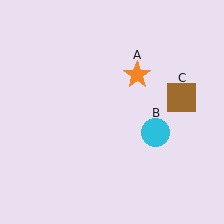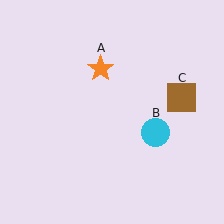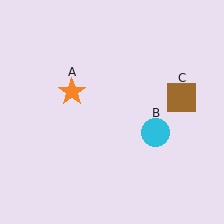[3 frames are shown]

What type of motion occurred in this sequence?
The orange star (object A) rotated counterclockwise around the center of the scene.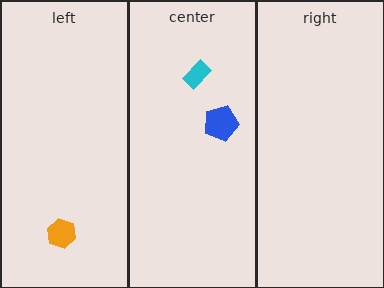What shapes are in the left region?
The orange hexagon.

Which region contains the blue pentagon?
The center region.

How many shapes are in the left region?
1.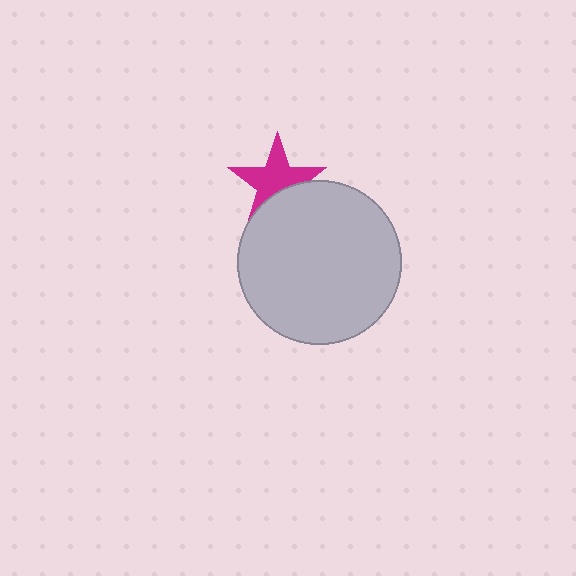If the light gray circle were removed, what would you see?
You would see the complete magenta star.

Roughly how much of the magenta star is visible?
Most of it is visible (roughly 68%).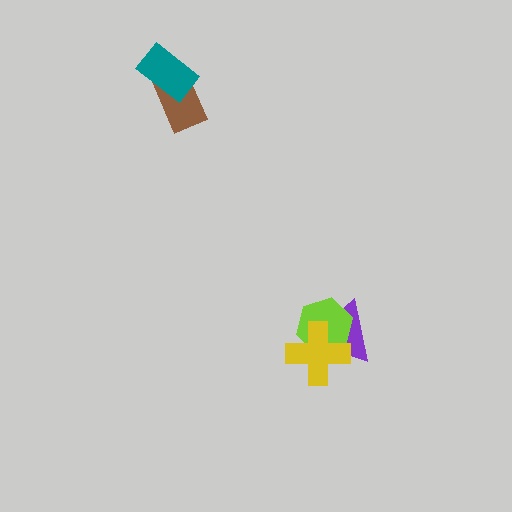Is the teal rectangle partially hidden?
No, no other shape covers it.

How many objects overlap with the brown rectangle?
1 object overlaps with the brown rectangle.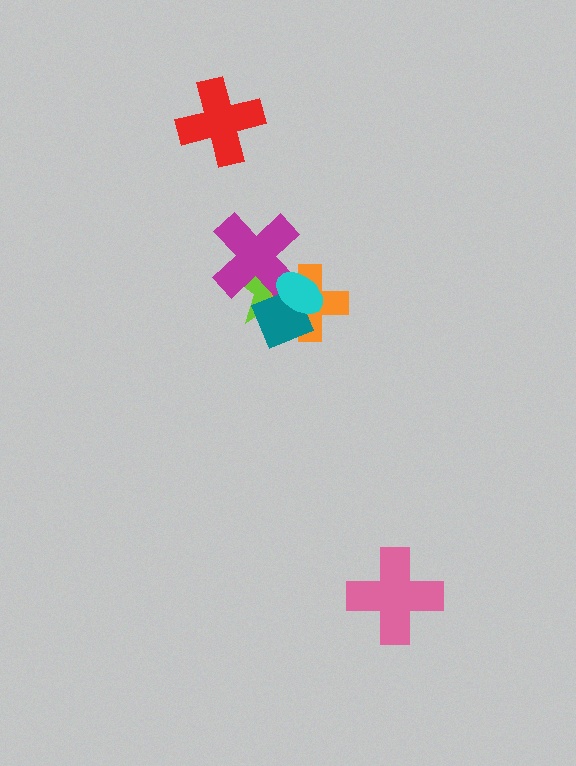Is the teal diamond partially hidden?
Yes, it is partially covered by another shape.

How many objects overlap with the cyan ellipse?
4 objects overlap with the cyan ellipse.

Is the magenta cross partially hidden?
Yes, it is partially covered by another shape.